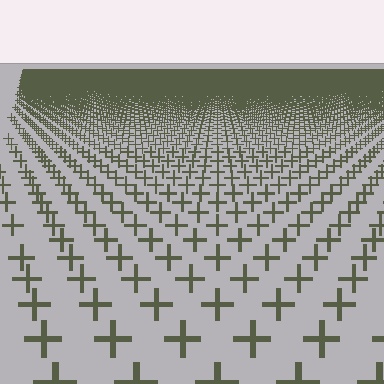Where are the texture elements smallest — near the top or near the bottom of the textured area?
Near the top.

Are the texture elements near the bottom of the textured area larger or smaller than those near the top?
Larger. Near the bottom, elements are closer to the viewer and appear at a bigger on-screen size.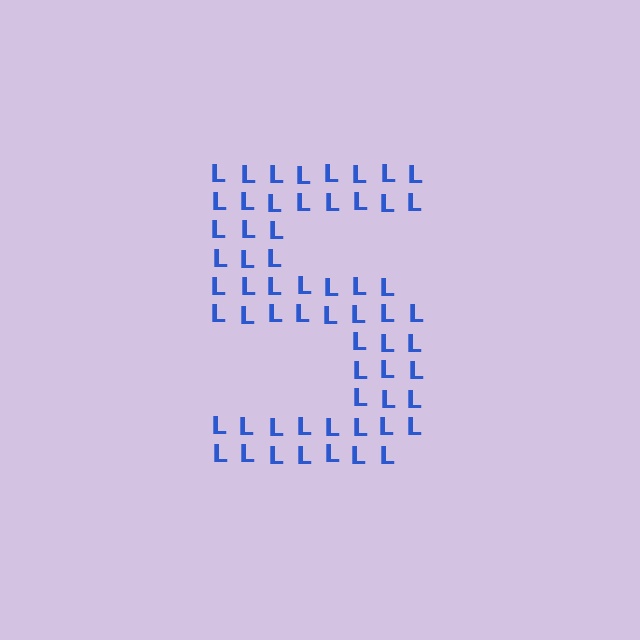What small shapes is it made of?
It is made of small letter L's.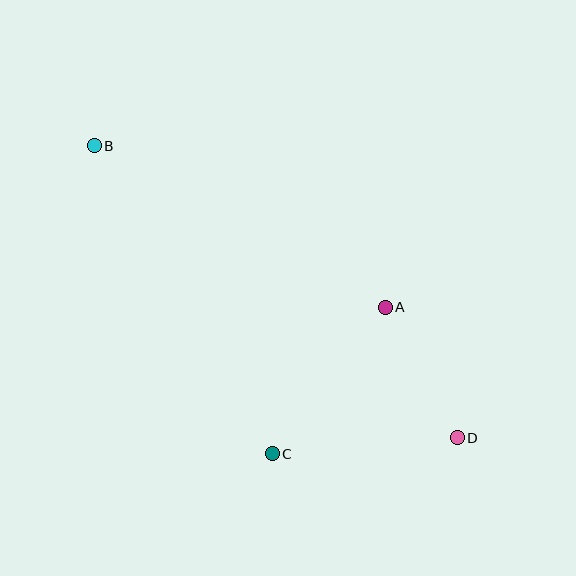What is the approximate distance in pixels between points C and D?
The distance between C and D is approximately 186 pixels.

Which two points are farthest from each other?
Points B and D are farthest from each other.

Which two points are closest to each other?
Points A and D are closest to each other.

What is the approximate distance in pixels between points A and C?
The distance between A and C is approximately 185 pixels.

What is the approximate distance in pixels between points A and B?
The distance between A and B is approximately 333 pixels.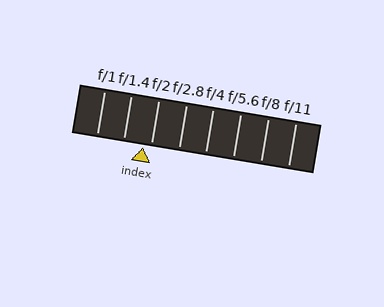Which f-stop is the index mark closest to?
The index mark is closest to f/2.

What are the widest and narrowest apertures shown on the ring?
The widest aperture shown is f/1 and the narrowest is f/11.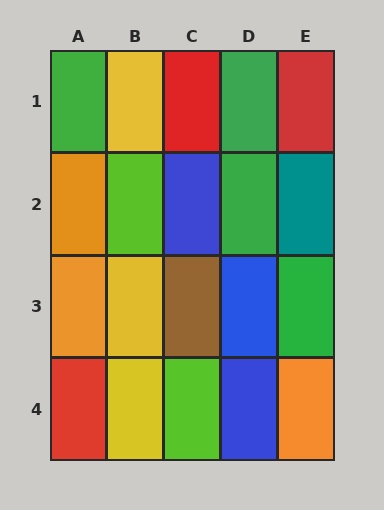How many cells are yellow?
3 cells are yellow.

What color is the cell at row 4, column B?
Yellow.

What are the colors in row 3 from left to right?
Orange, yellow, brown, blue, green.